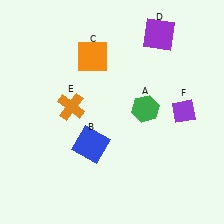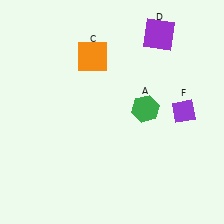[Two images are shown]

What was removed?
The blue square (B), the orange cross (E) were removed in Image 2.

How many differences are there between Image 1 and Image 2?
There are 2 differences between the two images.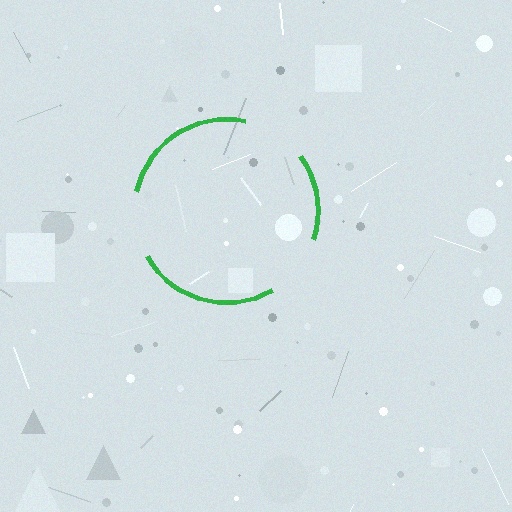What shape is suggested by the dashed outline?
The dashed outline suggests a circle.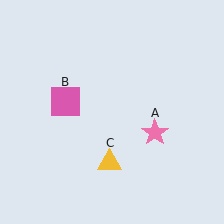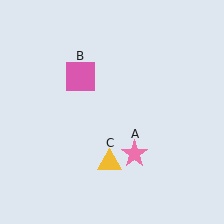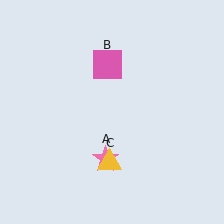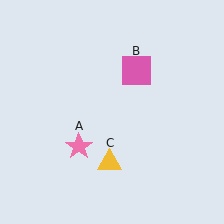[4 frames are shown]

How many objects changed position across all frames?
2 objects changed position: pink star (object A), pink square (object B).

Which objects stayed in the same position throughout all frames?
Yellow triangle (object C) remained stationary.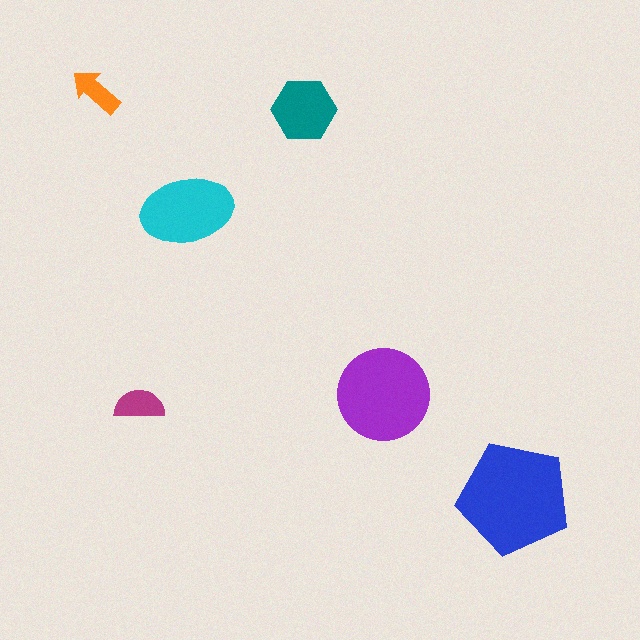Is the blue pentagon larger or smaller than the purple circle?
Larger.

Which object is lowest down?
The blue pentagon is bottommost.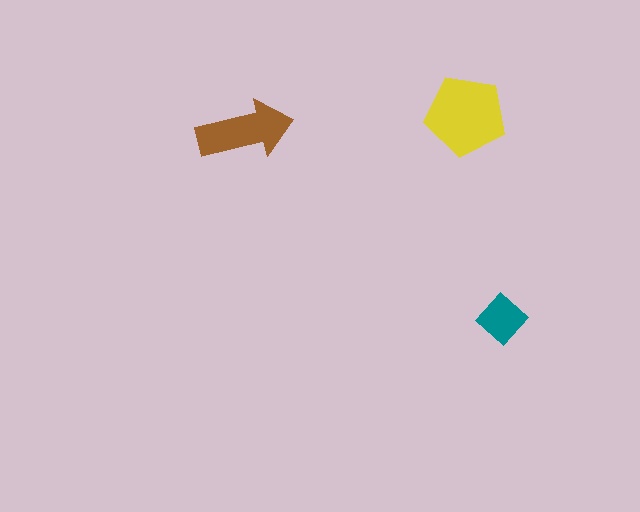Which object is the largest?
The yellow pentagon.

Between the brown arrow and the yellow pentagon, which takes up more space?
The yellow pentagon.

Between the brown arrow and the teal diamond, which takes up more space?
The brown arrow.